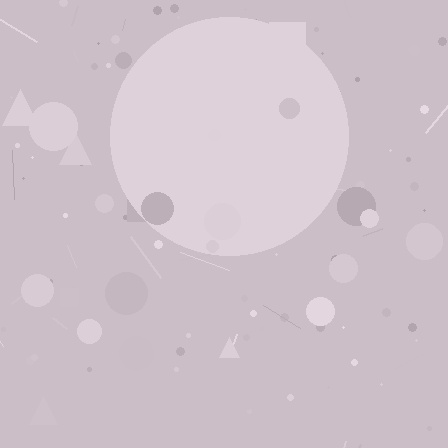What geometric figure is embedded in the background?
A circle is embedded in the background.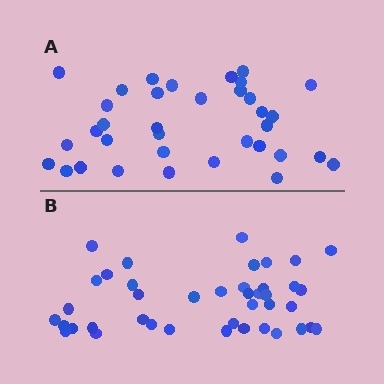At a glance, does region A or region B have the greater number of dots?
Region B (the bottom region) has more dots.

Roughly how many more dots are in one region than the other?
Region B has about 6 more dots than region A.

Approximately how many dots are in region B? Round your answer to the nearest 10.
About 40 dots. (The exact count is 41, which rounds to 40.)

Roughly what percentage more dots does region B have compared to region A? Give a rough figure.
About 15% more.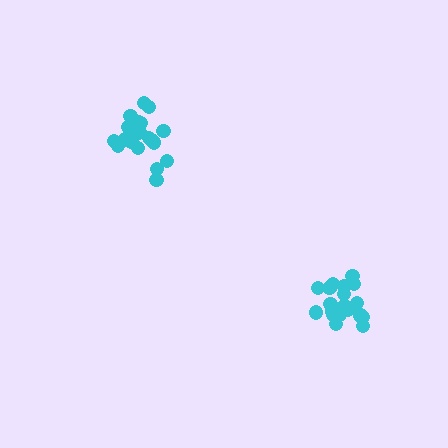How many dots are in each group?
Group 1: 20 dots, Group 2: 21 dots (41 total).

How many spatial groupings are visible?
There are 2 spatial groupings.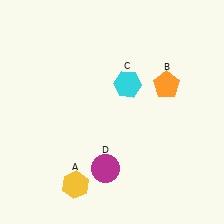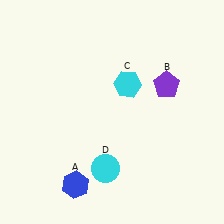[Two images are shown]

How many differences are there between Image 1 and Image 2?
There are 3 differences between the two images.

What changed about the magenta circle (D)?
In Image 1, D is magenta. In Image 2, it changed to cyan.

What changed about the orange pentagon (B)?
In Image 1, B is orange. In Image 2, it changed to purple.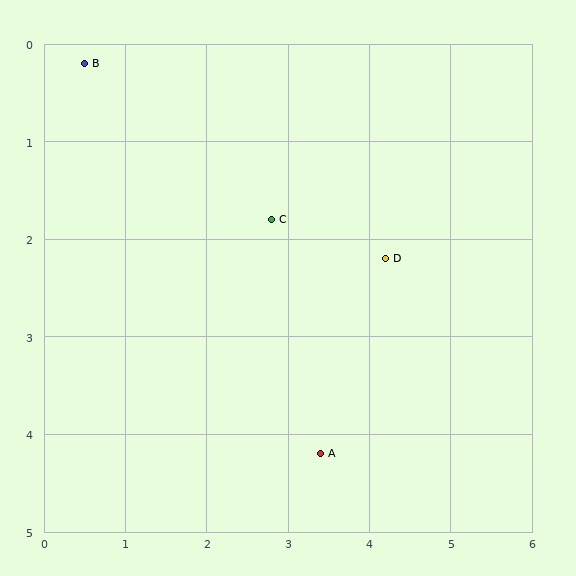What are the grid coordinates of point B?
Point B is at approximately (0.5, 0.2).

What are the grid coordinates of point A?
Point A is at approximately (3.4, 4.2).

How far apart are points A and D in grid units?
Points A and D are about 2.2 grid units apart.